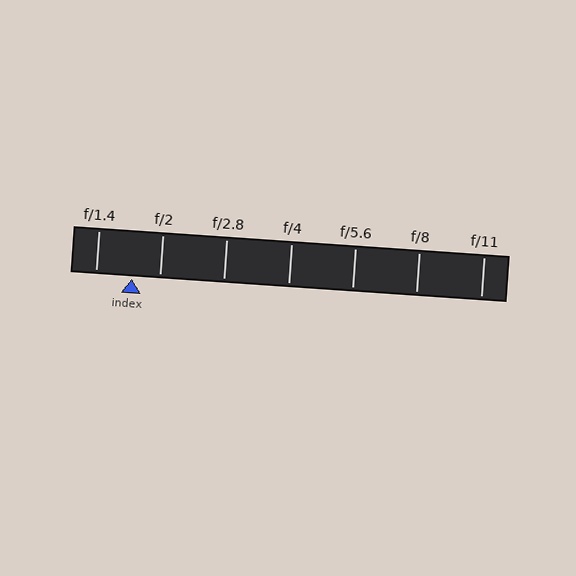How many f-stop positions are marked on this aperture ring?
There are 7 f-stop positions marked.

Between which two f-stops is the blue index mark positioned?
The index mark is between f/1.4 and f/2.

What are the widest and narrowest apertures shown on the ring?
The widest aperture shown is f/1.4 and the narrowest is f/11.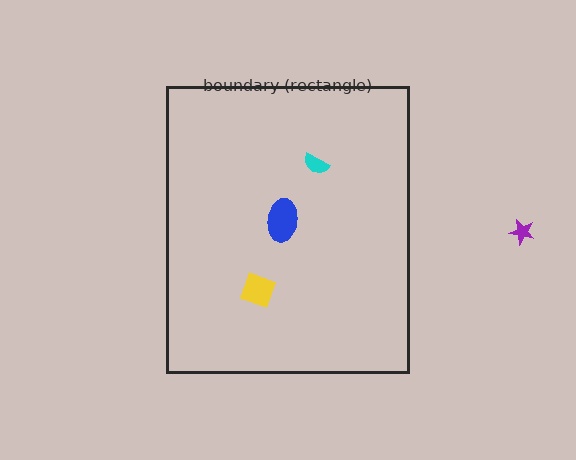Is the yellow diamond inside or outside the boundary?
Inside.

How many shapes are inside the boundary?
3 inside, 1 outside.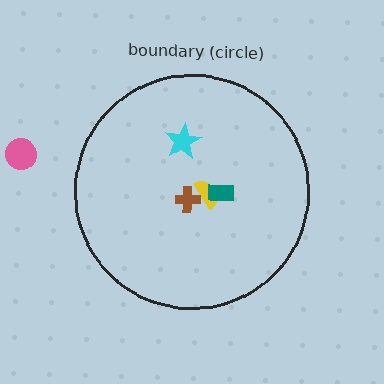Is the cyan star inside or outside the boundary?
Inside.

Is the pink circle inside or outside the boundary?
Outside.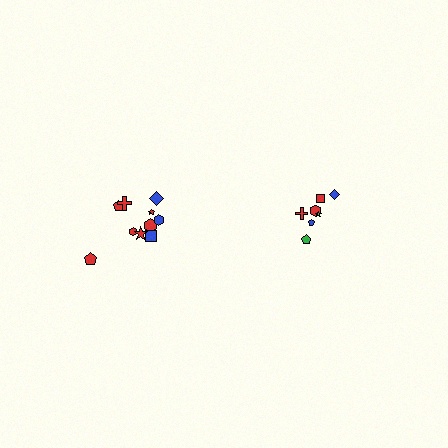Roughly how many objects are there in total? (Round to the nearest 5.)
Roughly 15 objects in total.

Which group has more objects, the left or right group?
The left group.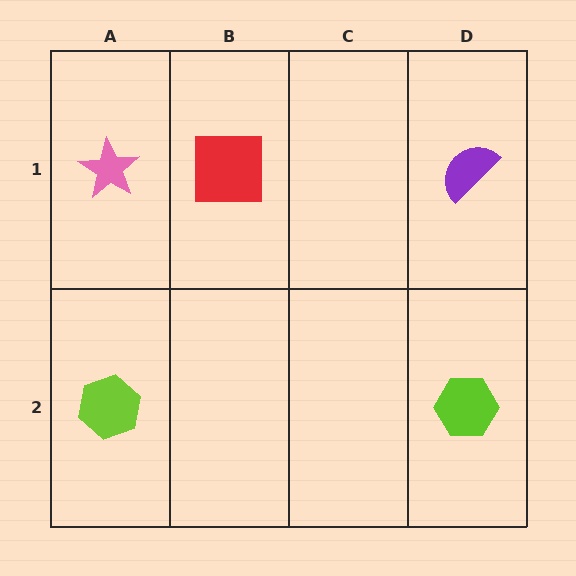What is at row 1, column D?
A purple semicircle.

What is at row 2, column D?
A lime hexagon.